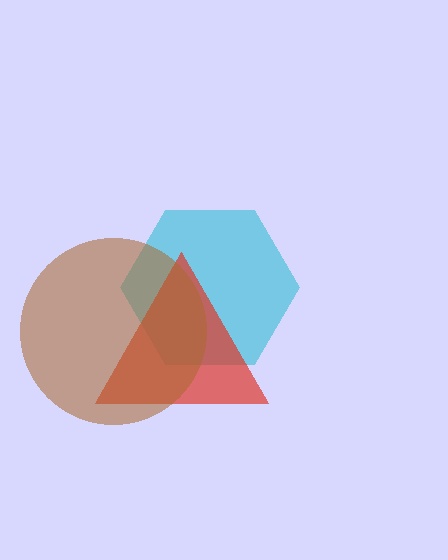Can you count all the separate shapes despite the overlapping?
Yes, there are 3 separate shapes.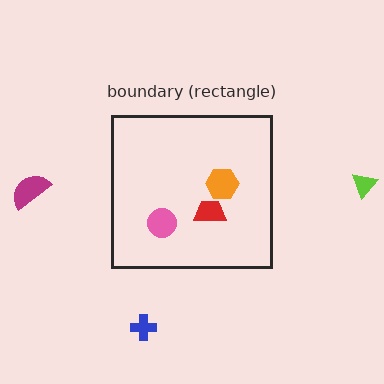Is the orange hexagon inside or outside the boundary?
Inside.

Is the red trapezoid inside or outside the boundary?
Inside.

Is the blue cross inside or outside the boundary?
Outside.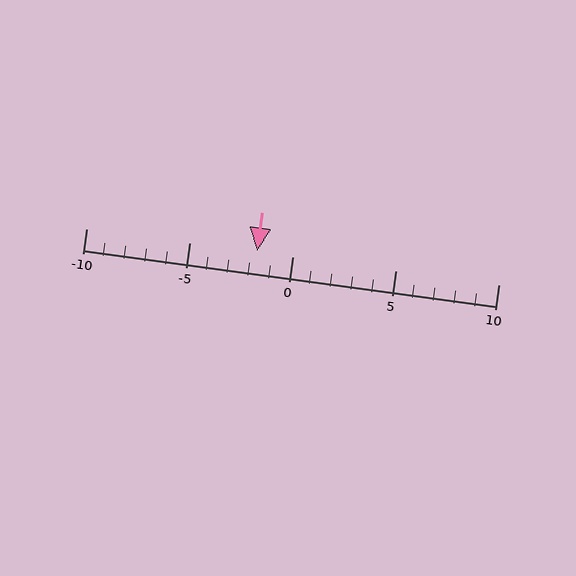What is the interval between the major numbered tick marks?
The major tick marks are spaced 5 units apart.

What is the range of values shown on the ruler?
The ruler shows values from -10 to 10.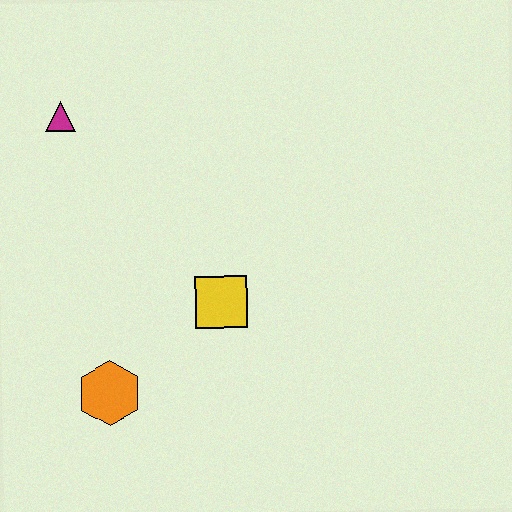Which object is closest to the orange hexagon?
The yellow square is closest to the orange hexagon.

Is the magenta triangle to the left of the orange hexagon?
Yes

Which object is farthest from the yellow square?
The magenta triangle is farthest from the yellow square.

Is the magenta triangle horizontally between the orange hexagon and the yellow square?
No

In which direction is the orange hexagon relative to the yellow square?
The orange hexagon is to the left of the yellow square.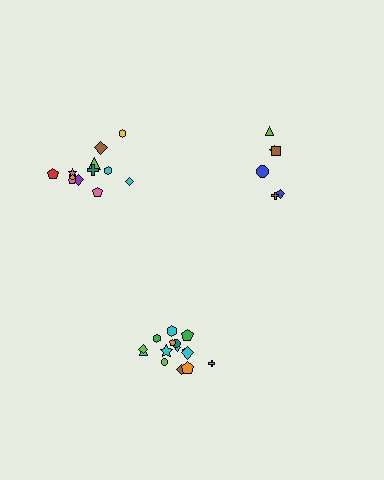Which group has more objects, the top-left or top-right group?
The top-left group.